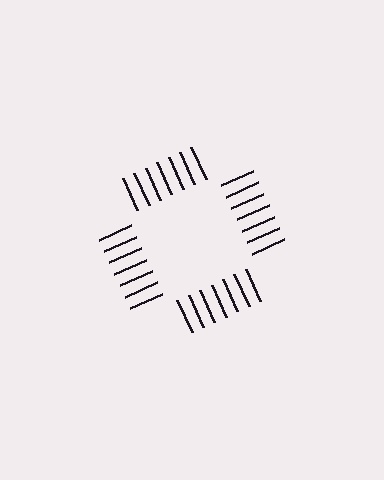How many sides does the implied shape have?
4 sides — the line-ends trace a square.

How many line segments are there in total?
28 — 7 along each of the 4 edges.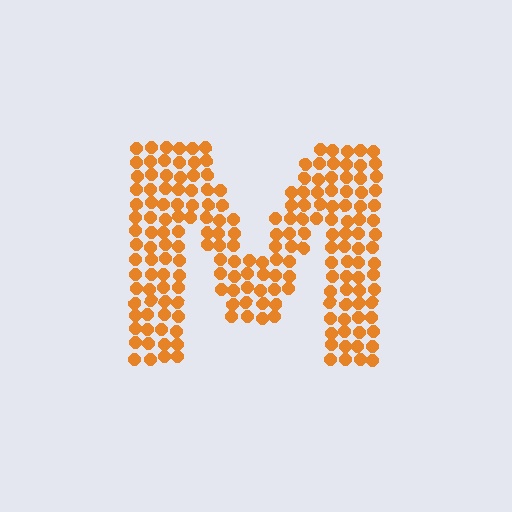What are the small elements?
The small elements are circles.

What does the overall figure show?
The overall figure shows the letter M.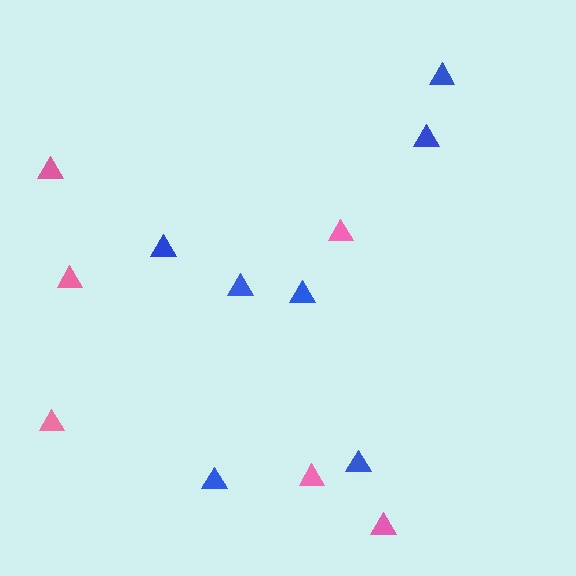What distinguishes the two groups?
There are 2 groups: one group of pink triangles (6) and one group of blue triangles (7).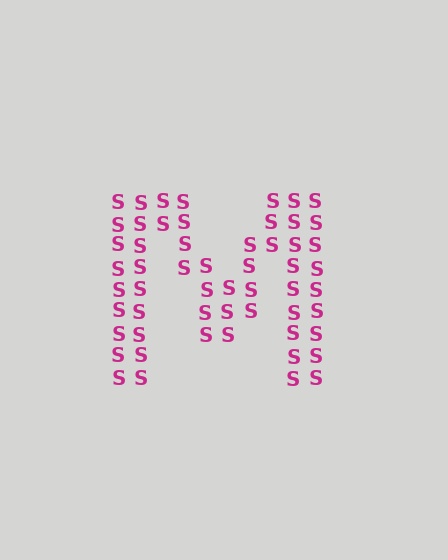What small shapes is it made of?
It is made of small letter S's.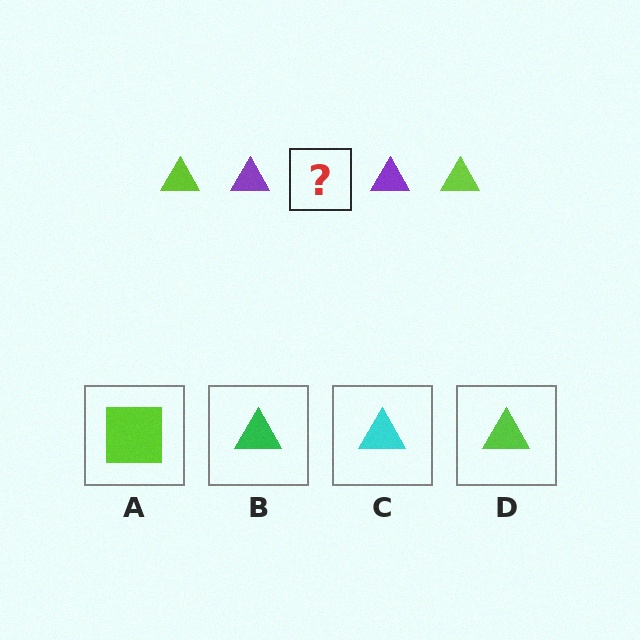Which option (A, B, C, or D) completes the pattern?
D.